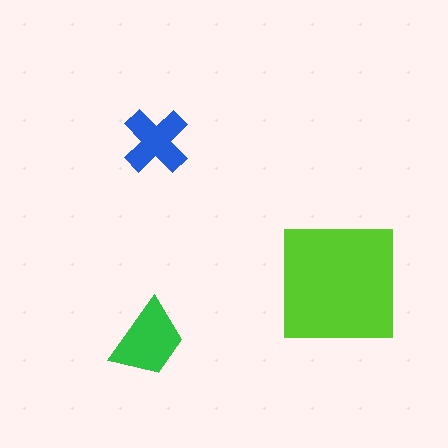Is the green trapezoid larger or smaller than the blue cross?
Larger.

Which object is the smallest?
The blue cross.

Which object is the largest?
The lime square.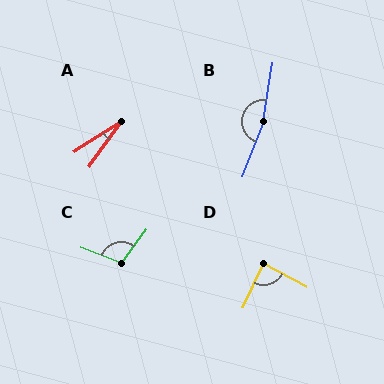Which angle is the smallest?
A, at approximately 22 degrees.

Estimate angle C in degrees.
Approximately 106 degrees.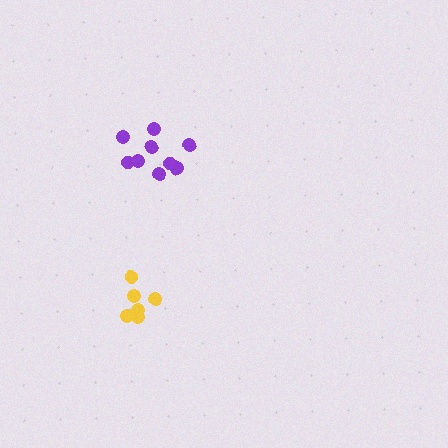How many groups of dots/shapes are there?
There are 2 groups.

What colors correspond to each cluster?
The clusters are colored: purple, yellow.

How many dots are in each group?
Group 1: 9 dots, Group 2: 6 dots (15 total).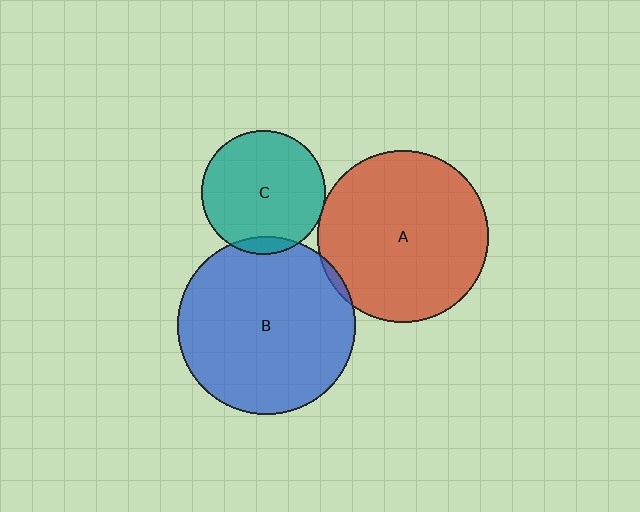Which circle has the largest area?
Circle B (blue).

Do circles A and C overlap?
Yes.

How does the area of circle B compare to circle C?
Approximately 2.1 times.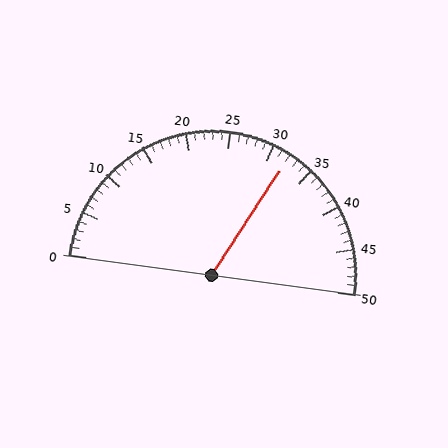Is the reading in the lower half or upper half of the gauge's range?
The reading is in the upper half of the range (0 to 50).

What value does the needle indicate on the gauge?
The needle indicates approximately 32.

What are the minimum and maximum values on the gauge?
The gauge ranges from 0 to 50.